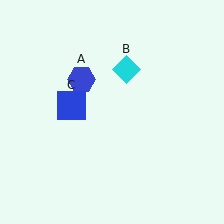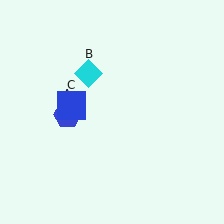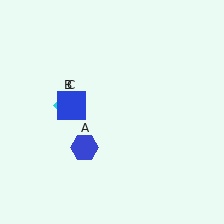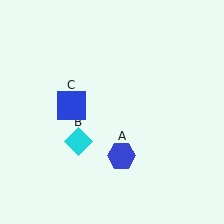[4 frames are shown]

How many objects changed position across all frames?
2 objects changed position: blue hexagon (object A), cyan diamond (object B).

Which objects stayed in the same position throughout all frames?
Blue square (object C) remained stationary.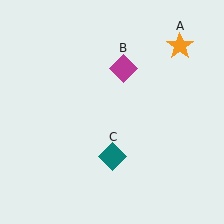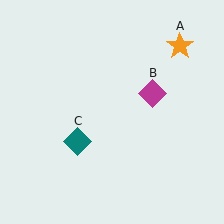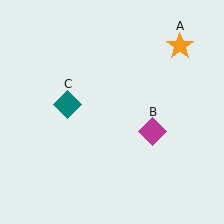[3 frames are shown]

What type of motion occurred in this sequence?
The magenta diamond (object B), teal diamond (object C) rotated clockwise around the center of the scene.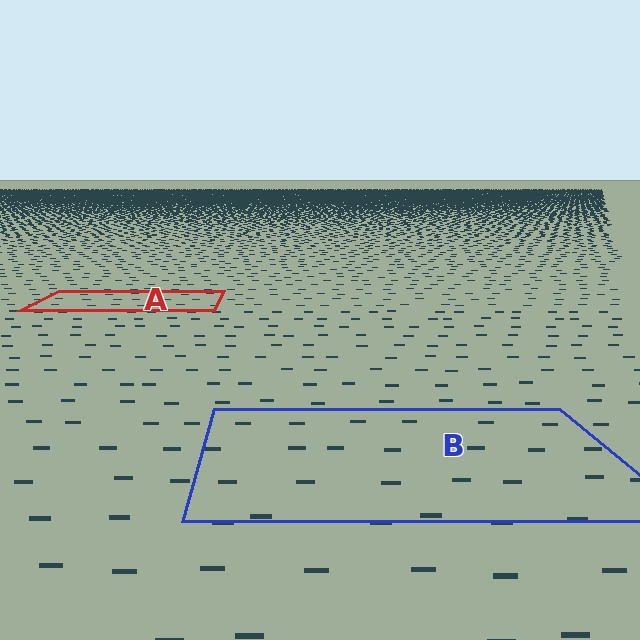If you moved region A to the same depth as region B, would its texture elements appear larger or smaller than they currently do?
They would appear larger. At a closer depth, the same texture elements are projected at a bigger on-screen size.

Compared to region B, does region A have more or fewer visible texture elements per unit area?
Region A has more texture elements per unit area — they are packed more densely because it is farther away.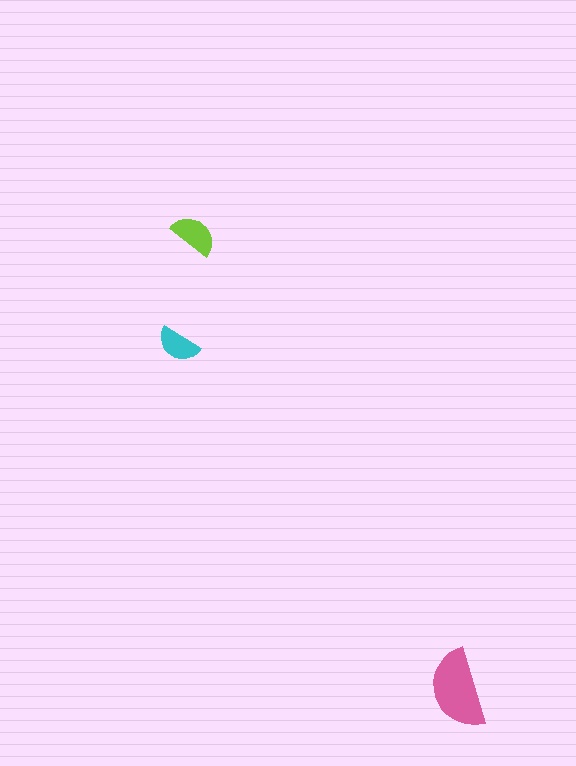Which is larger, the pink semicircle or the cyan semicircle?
The pink one.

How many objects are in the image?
There are 3 objects in the image.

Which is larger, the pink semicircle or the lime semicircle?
The pink one.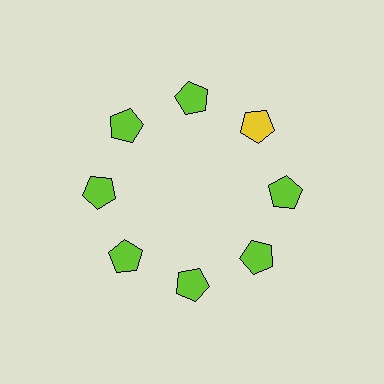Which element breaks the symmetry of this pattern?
The yellow pentagon at roughly the 2 o'clock position breaks the symmetry. All other shapes are lime pentagons.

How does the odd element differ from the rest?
It has a different color: yellow instead of lime.